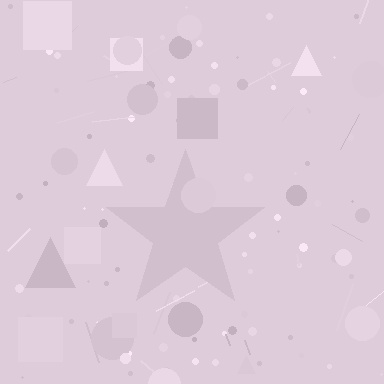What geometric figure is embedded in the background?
A star is embedded in the background.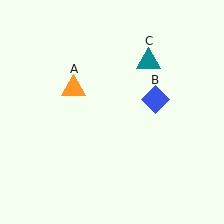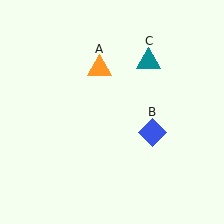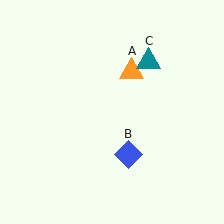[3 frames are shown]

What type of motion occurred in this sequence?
The orange triangle (object A), blue diamond (object B) rotated clockwise around the center of the scene.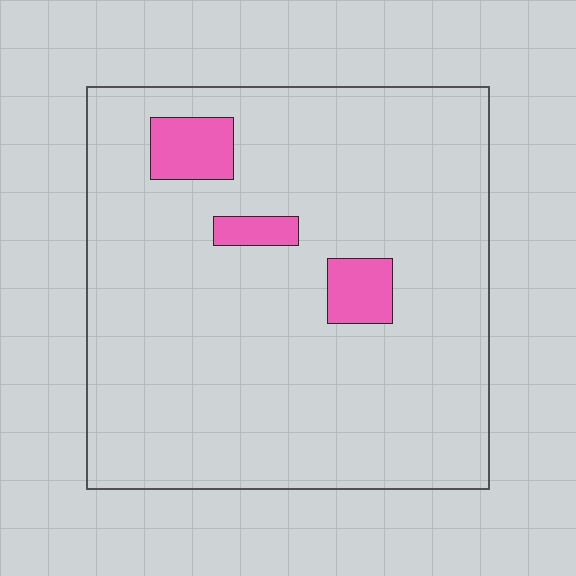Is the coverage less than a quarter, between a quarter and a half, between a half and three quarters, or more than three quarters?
Less than a quarter.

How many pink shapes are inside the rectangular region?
3.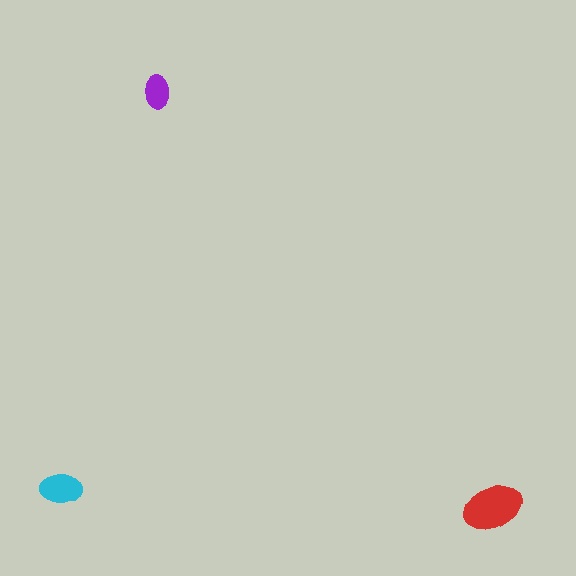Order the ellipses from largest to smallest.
the red one, the cyan one, the purple one.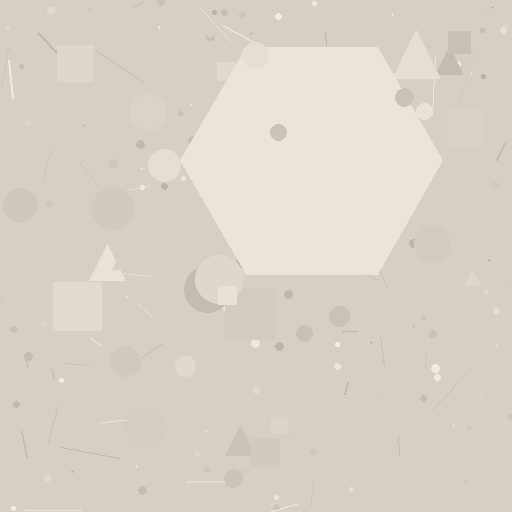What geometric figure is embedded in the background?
A hexagon is embedded in the background.